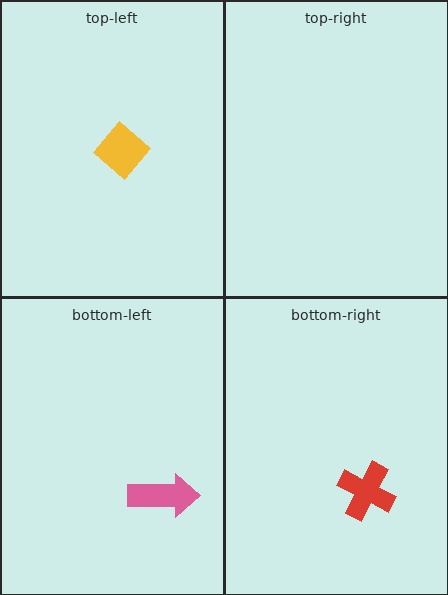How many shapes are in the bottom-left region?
1.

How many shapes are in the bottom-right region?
1.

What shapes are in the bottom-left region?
The pink arrow.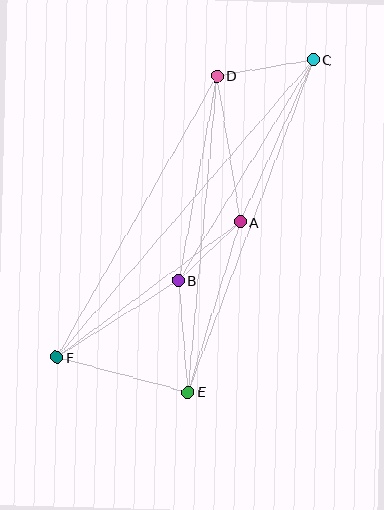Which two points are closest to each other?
Points A and B are closest to each other.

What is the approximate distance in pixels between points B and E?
The distance between B and E is approximately 112 pixels.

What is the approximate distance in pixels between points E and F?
The distance between E and F is approximately 136 pixels.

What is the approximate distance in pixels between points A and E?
The distance between A and E is approximately 178 pixels.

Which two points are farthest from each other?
Points C and F are farthest from each other.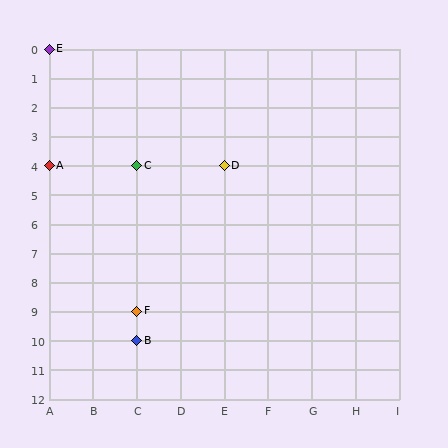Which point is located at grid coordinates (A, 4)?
Point A is at (A, 4).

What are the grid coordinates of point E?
Point E is at grid coordinates (A, 0).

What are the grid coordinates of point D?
Point D is at grid coordinates (E, 4).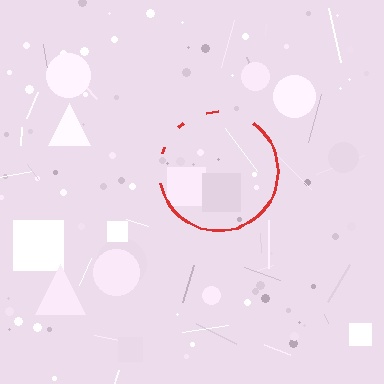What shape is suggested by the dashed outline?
The dashed outline suggests a circle.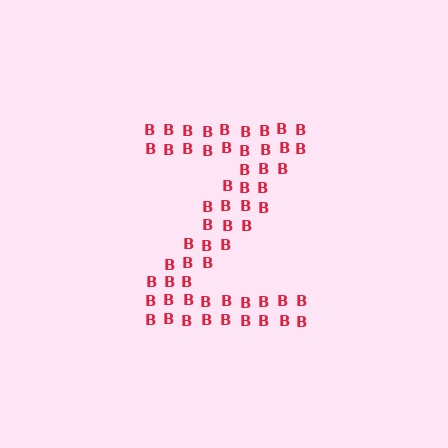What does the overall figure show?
The overall figure shows the letter Z.